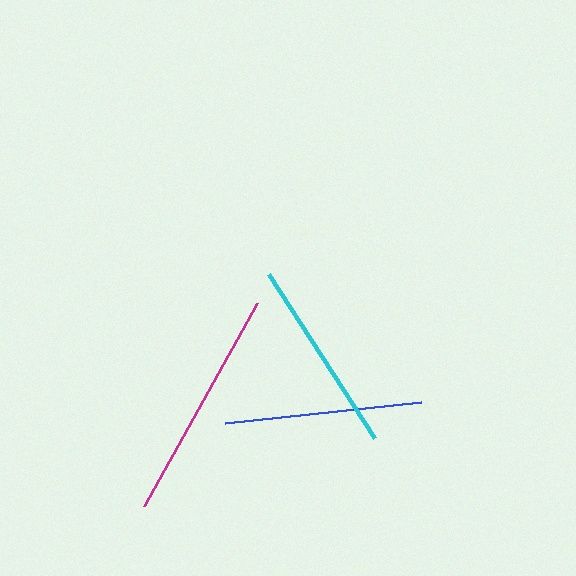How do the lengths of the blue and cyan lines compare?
The blue and cyan lines are approximately the same length.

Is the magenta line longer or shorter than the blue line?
The magenta line is longer than the blue line.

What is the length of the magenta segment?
The magenta segment is approximately 232 pixels long.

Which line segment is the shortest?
The cyan line is the shortest at approximately 195 pixels.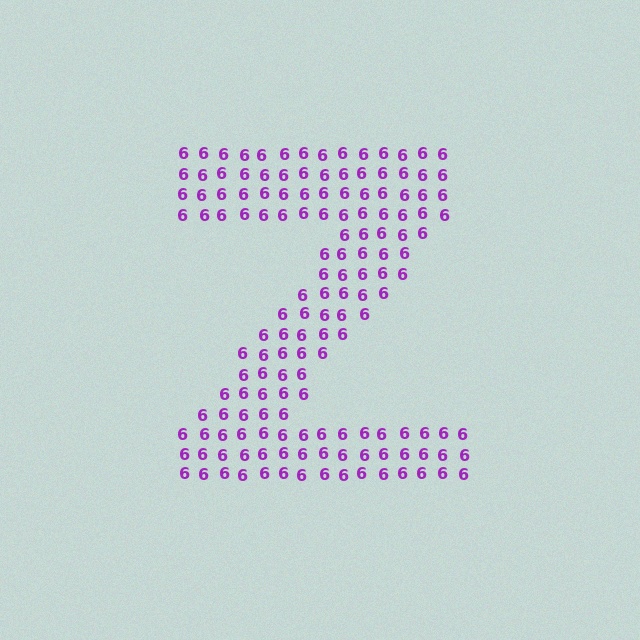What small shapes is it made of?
It is made of small digit 6's.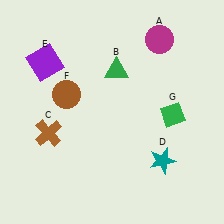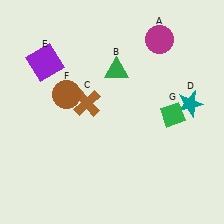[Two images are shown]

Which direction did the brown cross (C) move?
The brown cross (C) moved right.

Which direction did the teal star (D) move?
The teal star (D) moved up.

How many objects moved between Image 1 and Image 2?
2 objects moved between the two images.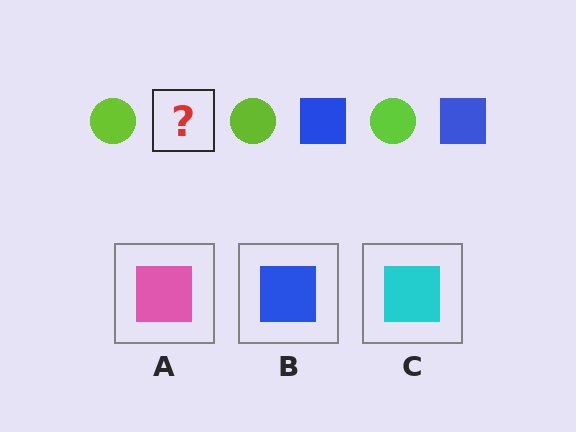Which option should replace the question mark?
Option B.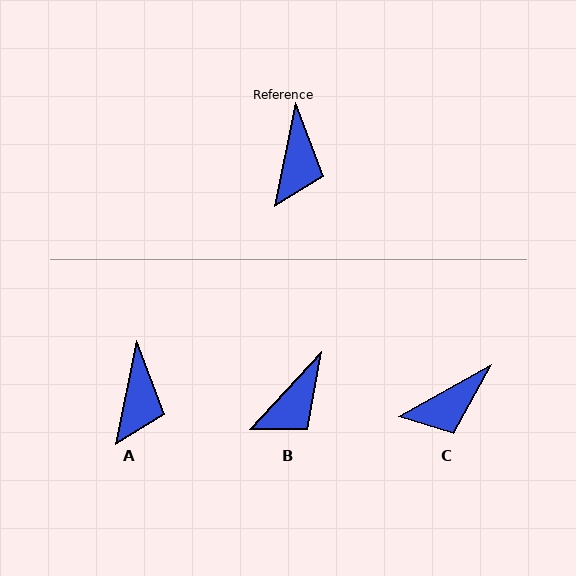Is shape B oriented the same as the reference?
No, it is off by about 31 degrees.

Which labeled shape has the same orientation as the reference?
A.